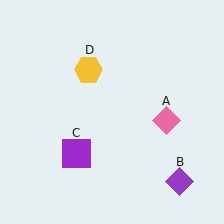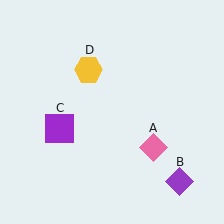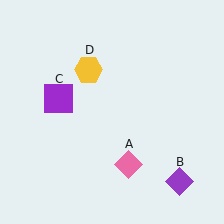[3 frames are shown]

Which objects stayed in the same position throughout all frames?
Purple diamond (object B) and yellow hexagon (object D) remained stationary.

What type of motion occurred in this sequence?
The pink diamond (object A), purple square (object C) rotated clockwise around the center of the scene.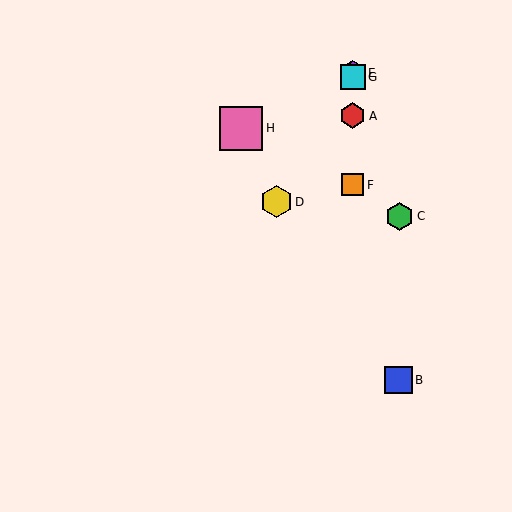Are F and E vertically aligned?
Yes, both are at x≈353.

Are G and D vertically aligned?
No, G is at x≈353 and D is at x≈276.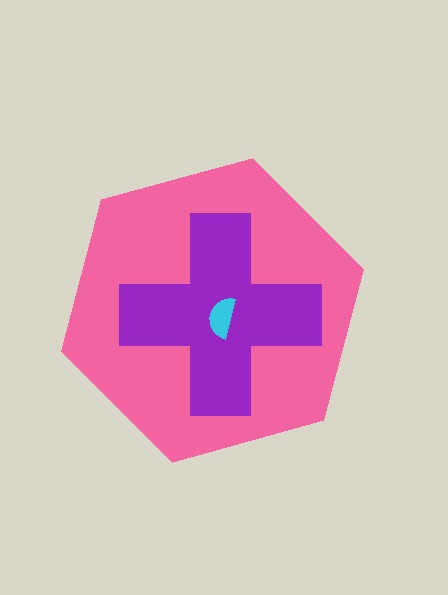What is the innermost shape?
The cyan semicircle.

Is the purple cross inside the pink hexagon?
Yes.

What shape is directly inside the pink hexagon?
The purple cross.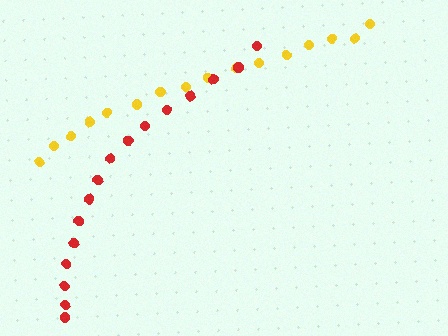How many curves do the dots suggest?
There are 2 distinct paths.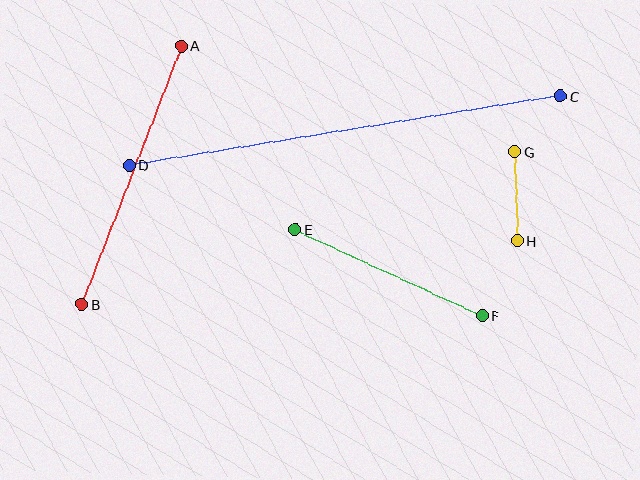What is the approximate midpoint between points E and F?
The midpoint is at approximately (389, 273) pixels.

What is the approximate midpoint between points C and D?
The midpoint is at approximately (345, 131) pixels.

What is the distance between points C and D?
The distance is approximately 436 pixels.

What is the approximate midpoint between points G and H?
The midpoint is at approximately (516, 196) pixels.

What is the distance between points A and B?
The distance is approximately 277 pixels.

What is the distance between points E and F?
The distance is approximately 206 pixels.